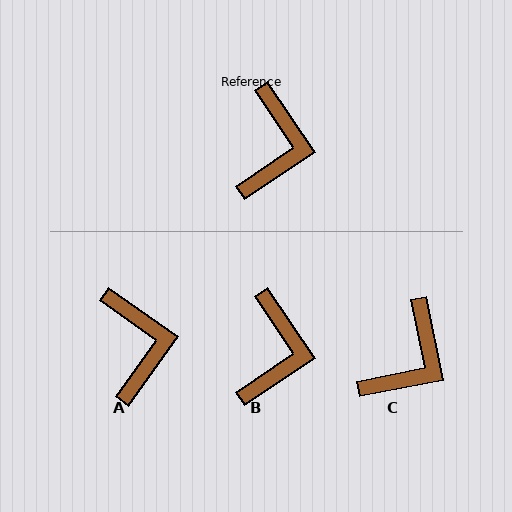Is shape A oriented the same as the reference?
No, it is off by about 21 degrees.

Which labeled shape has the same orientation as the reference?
B.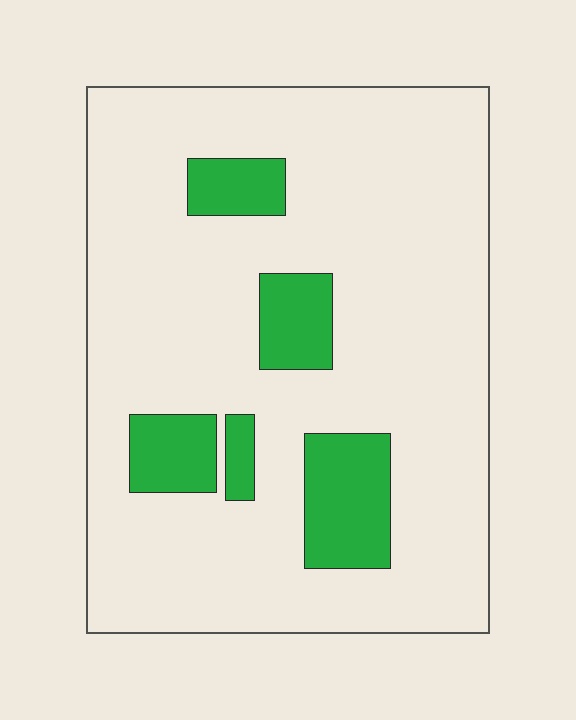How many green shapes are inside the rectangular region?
5.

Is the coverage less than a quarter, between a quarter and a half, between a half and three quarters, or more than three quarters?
Less than a quarter.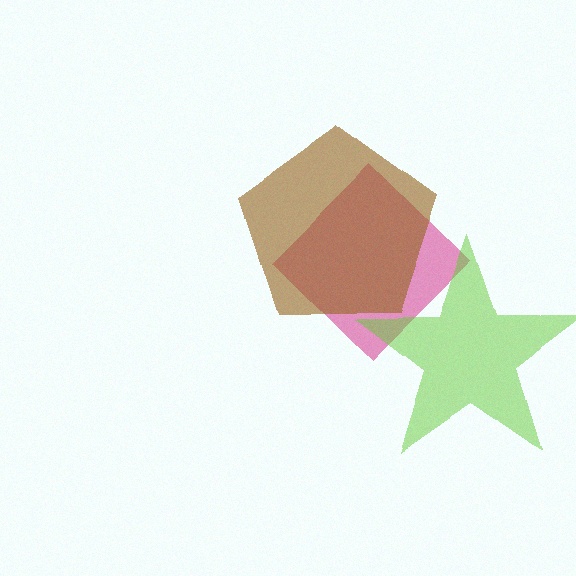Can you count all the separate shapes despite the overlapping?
Yes, there are 3 separate shapes.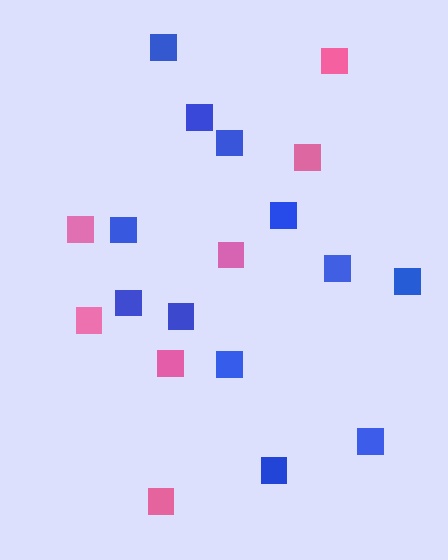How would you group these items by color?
There are 2 groups: one group of blue squares (12) and one group of pink squares (7).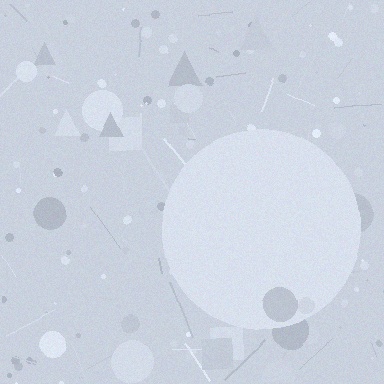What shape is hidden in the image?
A circle is hidden in the image.